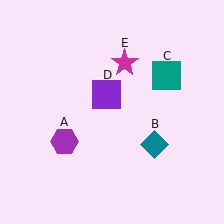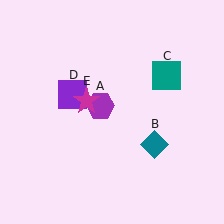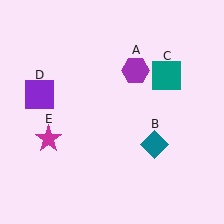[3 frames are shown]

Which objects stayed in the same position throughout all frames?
Teal diamond (object B) and teal square (object C) remained stationary.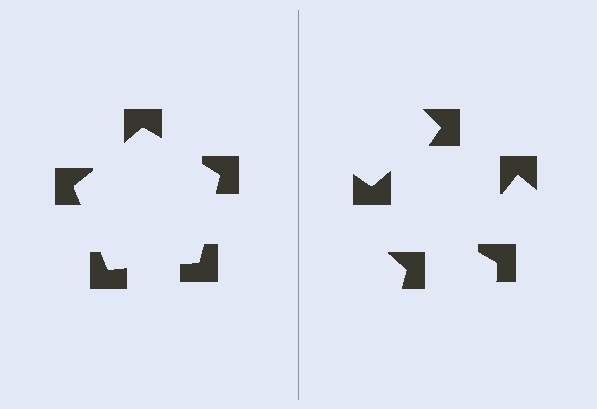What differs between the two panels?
The notched squares are positioned identically on both sides; only the wedge orientations differ. On the left they align to a pentagon; on the right they are misaligned.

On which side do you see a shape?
An illusory pentagon appears on the left side. On the right side the wedge cuts are rotated, so no coherent shape forms.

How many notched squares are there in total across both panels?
10 — 5 on each side.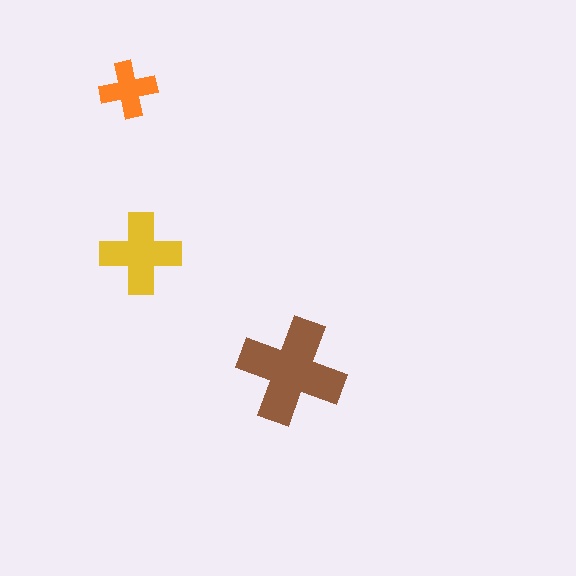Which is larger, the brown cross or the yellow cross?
The brown one.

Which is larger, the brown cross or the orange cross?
The brown one.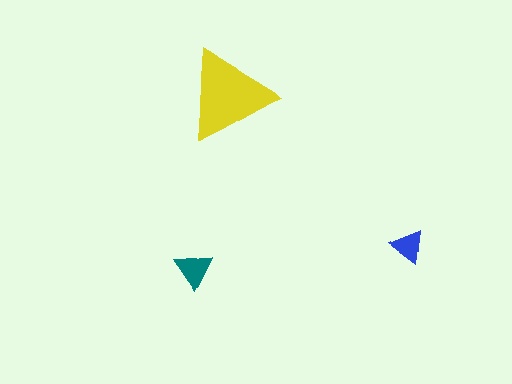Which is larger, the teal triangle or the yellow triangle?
The yellow one.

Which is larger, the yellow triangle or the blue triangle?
The yellow one.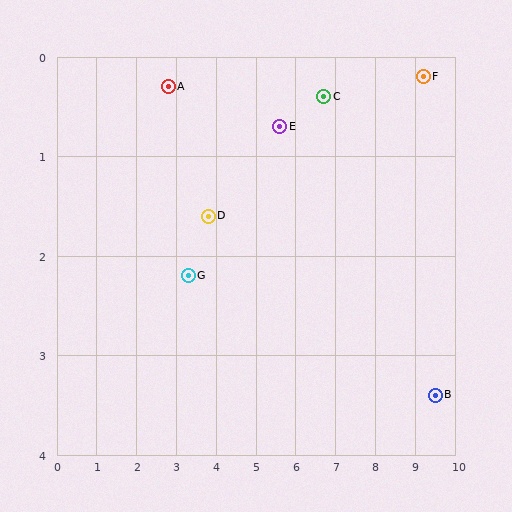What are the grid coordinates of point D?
Point D is at approximately (3.8, 1.6).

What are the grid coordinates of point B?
Point B is at approximately (9.5, 3.4).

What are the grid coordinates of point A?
Point A is at approximately (2.8, 0.3).